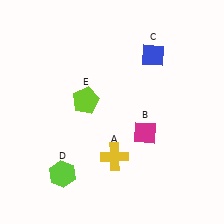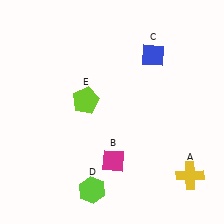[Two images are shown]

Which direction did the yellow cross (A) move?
The yellow cross (A) moved right.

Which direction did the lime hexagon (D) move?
The lime hexagon (D) moved right.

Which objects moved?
The objects that moved are: the yellow cross (A), the magenta diamond (B), the lime hexagon (D).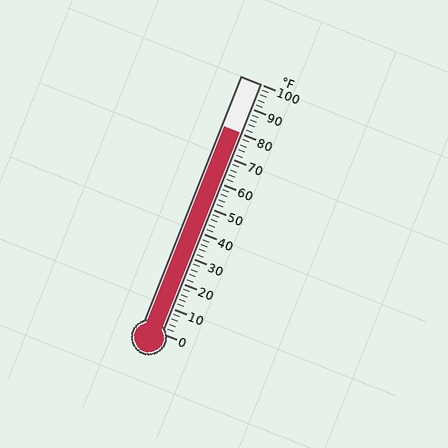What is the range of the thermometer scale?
The thermometer scale ranges from 0°F to 100°F.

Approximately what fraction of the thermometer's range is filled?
The thermometer is filled to approximately 80% of its range.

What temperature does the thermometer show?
The thermometer shows approximately 80°F.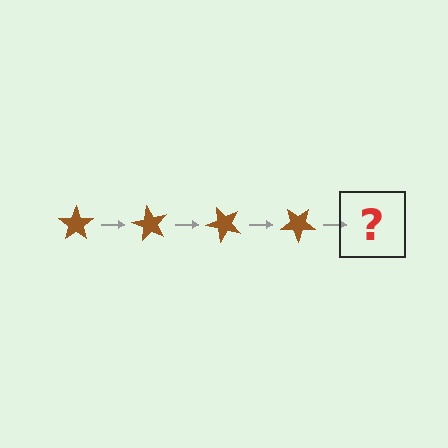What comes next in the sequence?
The next element should be a brown star rotated 240 degrees.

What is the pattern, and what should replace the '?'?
The pattern is that the star rotates 60 degrees each step. The '?' should be a brown star rotated 240 degrees.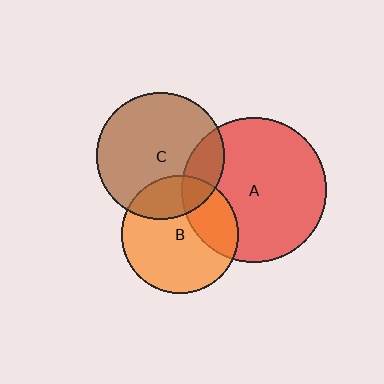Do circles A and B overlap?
Yes.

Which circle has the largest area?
Circle A (red).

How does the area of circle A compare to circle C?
Approximately 1.3 times.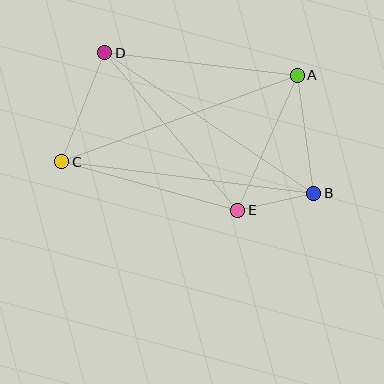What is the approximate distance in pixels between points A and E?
The distance between A and E is approximately 148 pixels.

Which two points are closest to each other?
Points B and E are closest to each other.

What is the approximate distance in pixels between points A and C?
The distance between A and C is approximately 251 pixels.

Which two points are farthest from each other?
Points B and C are farthest from each other.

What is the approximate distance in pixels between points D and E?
The distance between D and E is approximately 206 pixels.